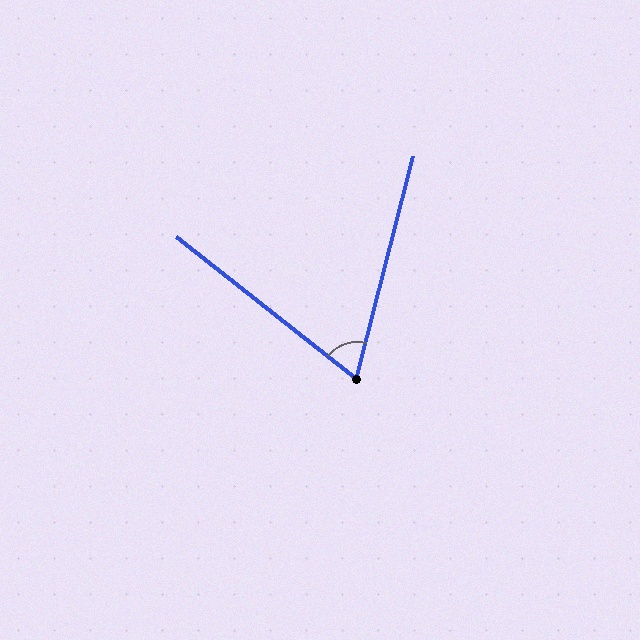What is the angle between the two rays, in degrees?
Approximately 66 degrees.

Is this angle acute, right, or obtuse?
It is acute.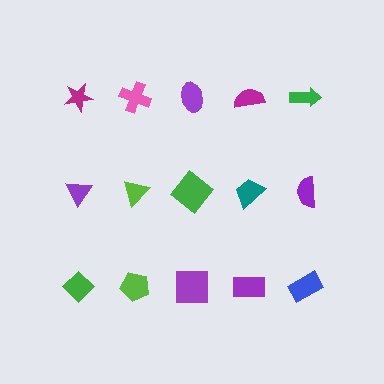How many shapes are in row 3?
5 shapes.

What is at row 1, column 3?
A purple ellipse.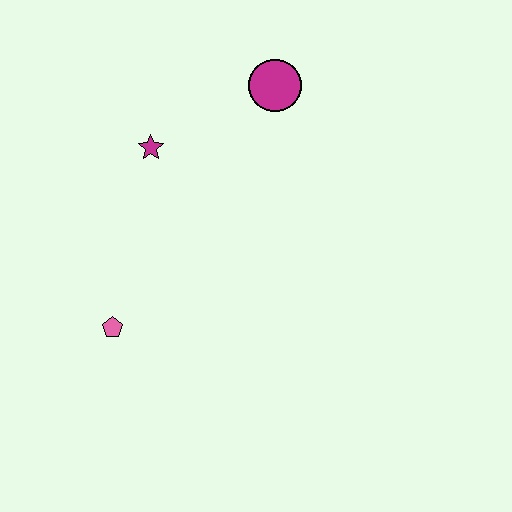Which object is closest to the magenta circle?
The magenta star is closest to the magenta circle.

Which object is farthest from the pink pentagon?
The magenta circle is farthest from the pink pentagon.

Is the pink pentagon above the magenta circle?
No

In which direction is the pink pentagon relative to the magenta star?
The pink pentagon is below the magenta star.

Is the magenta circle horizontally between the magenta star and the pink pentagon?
No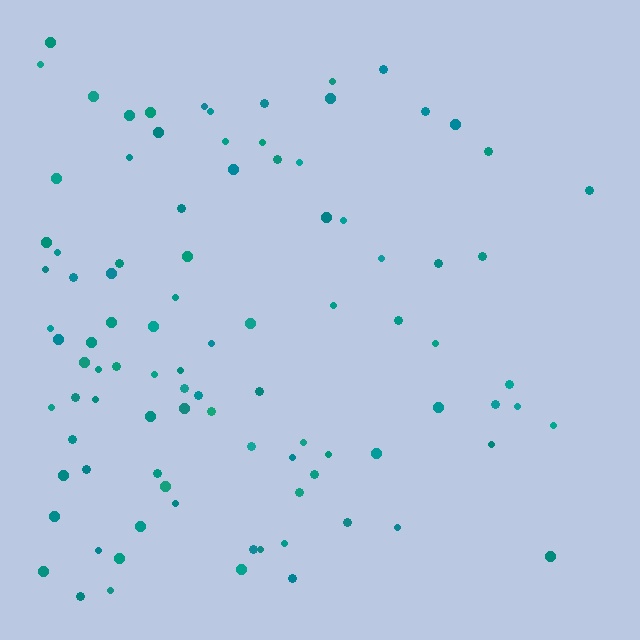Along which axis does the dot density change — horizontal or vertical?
Horizontal.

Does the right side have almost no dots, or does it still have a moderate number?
Still a moderate number, just noticeably fewer than the left.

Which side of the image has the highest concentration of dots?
The left.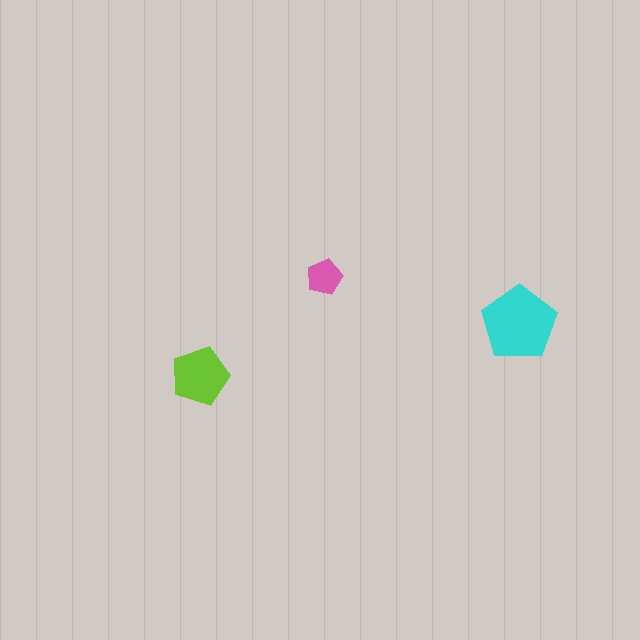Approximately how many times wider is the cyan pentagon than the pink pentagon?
About 2 times wider.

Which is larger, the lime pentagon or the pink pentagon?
The lime one.